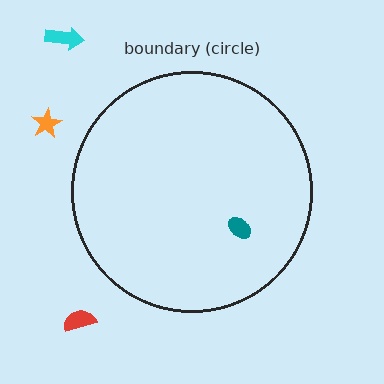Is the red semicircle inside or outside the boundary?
Outside.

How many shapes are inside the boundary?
1 inside, 3 outside.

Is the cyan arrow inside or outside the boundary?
Outside.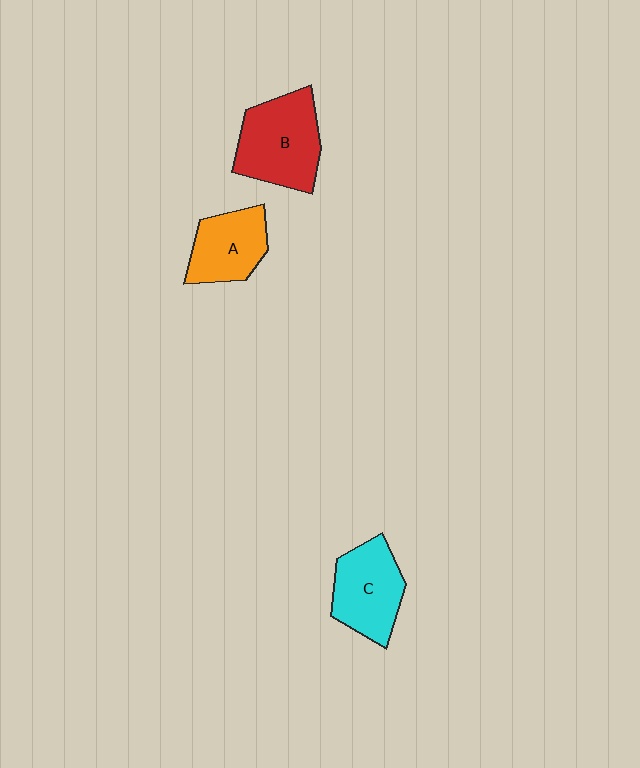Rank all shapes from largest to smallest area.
From largest to smallest: B (red), C (cyan), A (orange).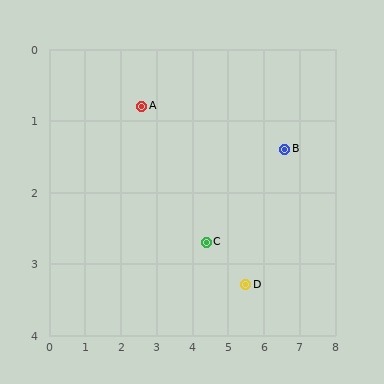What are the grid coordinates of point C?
Point C is at approximately (4.4, 2.7).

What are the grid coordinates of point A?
Point A is at approximately (2.6, 0.8).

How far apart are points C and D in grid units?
Points C and D are about 1.3 grid units apart.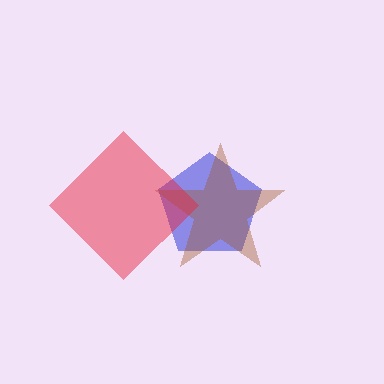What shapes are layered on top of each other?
The layered shapes are: a blue pentagon, a brown star, a red diamond.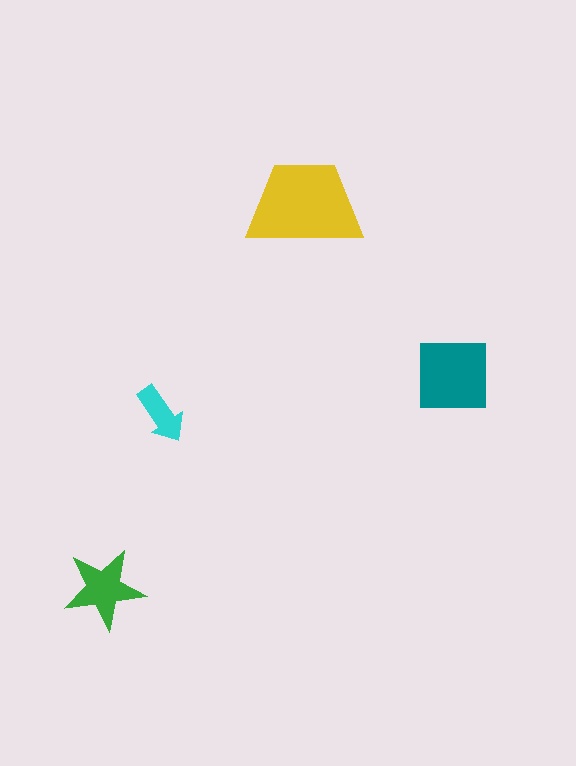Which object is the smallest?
The cyan arrow.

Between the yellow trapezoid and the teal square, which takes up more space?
The yellow trapezoid.